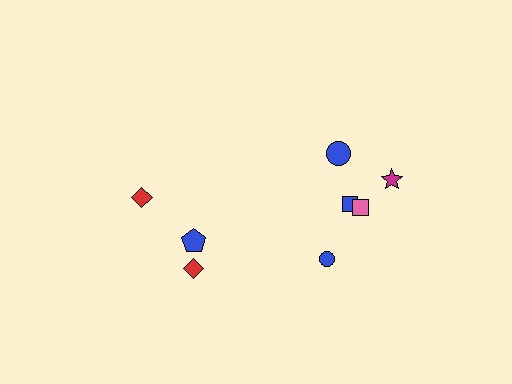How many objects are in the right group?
There are 5 objects.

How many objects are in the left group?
There are 3 objects.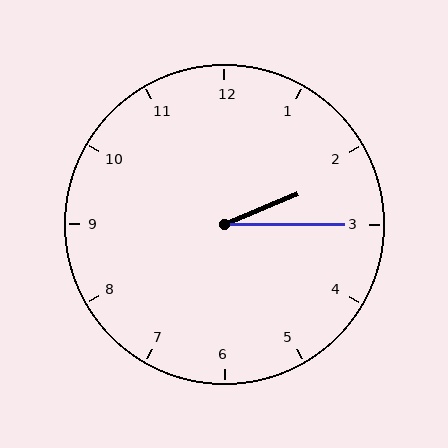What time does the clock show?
2:15.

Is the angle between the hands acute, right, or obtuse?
It is acute.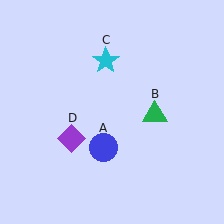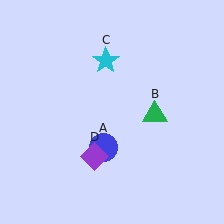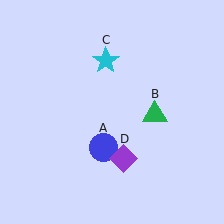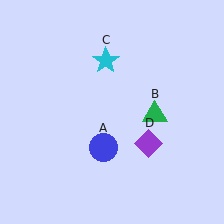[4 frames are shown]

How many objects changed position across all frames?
1 object changed position: purple diamond (object D).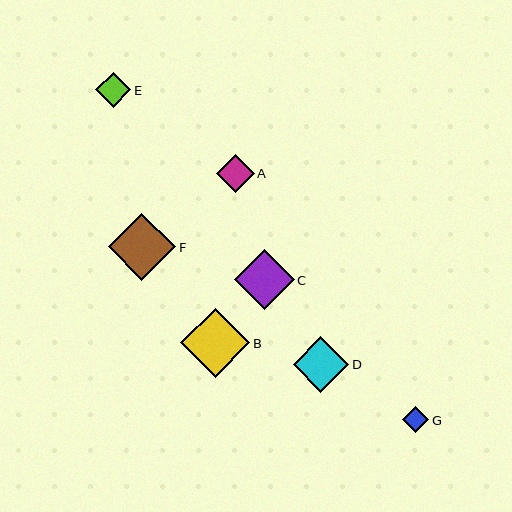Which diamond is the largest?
Diamond B is the largest with a size of approximately 70 pixels.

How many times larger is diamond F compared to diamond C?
Diamond F is approximately 1.1 times the size of diamond C.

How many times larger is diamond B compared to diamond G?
Diamond B is approximately 2.7 times the size of diamond G.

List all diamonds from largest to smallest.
From largest to smallest: B, F, C, D, A, E, G.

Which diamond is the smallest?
Diamond G is the smallest with a size of approximately 26 pixels.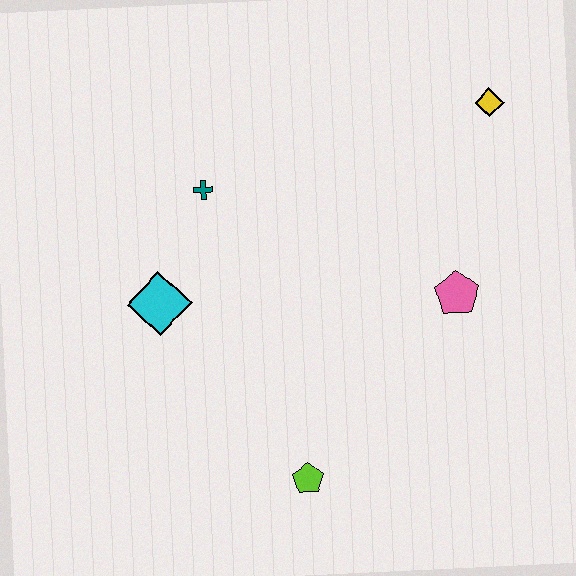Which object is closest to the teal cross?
The cyan diamond is closest to the teal cross.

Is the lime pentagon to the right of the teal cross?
Yes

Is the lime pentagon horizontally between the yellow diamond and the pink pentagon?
No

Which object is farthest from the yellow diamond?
The lime pentagon is farthest from the yellow diamond.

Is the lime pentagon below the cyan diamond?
Yes